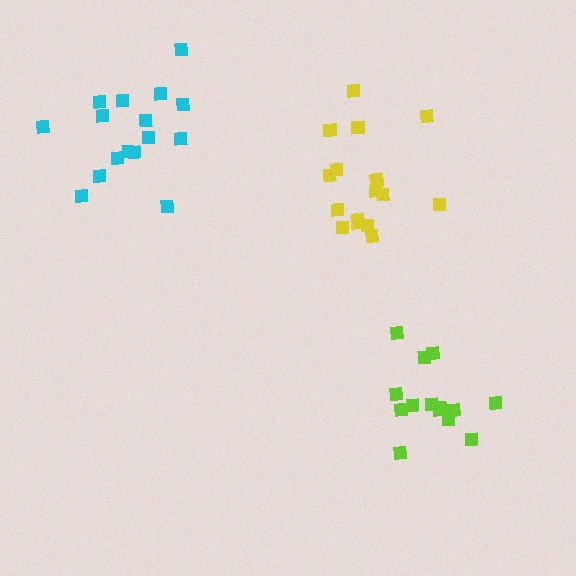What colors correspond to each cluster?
The clusters are colored: cyan, yellow, lime.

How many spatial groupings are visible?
There are 3 spatial groupings.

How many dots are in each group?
Group 1: 16 dots, Group 2: 17 dots, Group 3: 15 dots (48 total).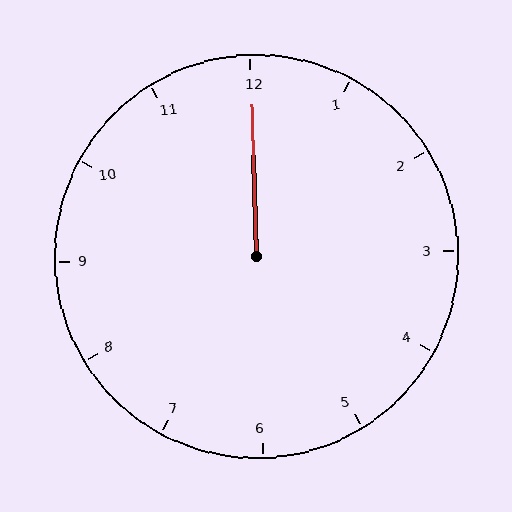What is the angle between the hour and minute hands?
Approximately 0 degrees.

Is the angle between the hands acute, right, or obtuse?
It is acute.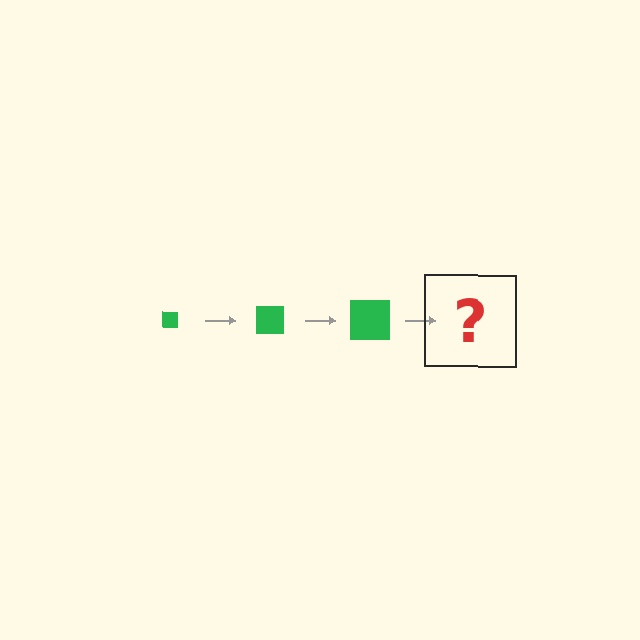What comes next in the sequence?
The next element should be a green square, larger than the previous one.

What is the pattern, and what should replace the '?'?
The pattern is that the square gets progressively larger each step. The '?' should be a green square, larger than the previous one.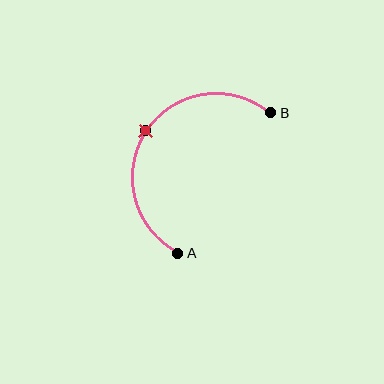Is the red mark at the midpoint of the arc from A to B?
Yes. The red mark lies on the arc at equal arc-length from both A and B — it is the arc midpoint.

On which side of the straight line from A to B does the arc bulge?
The arc bulges to the left of the straight line connecting A and B.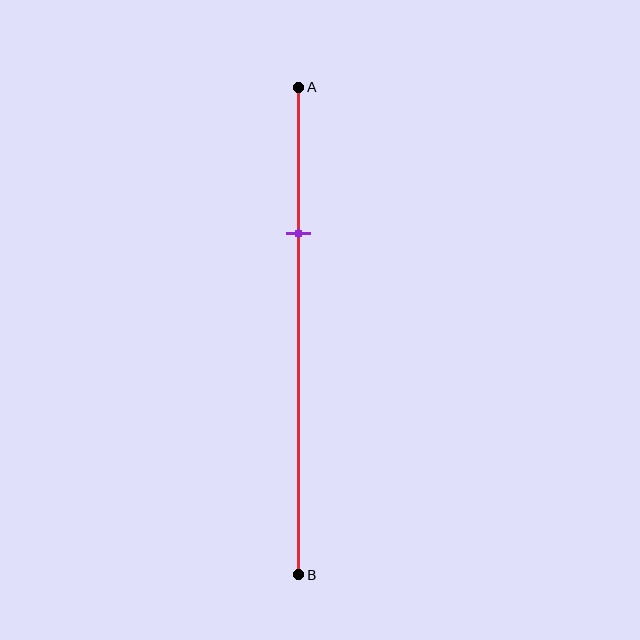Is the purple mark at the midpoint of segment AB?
No, the mark is at about 30% from A, not at the 50% midpoint.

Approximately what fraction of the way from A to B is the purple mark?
The purple mark is approximately 30% of the way from A to B.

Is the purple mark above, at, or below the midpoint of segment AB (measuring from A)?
The purple mark is above the midpoint of segment AB.